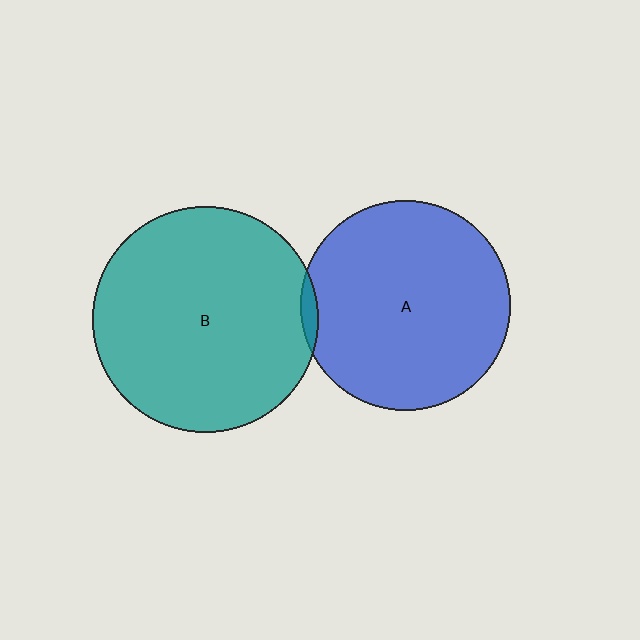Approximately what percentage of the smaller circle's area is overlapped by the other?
Approximately 5%.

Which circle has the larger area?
Circle B (teal).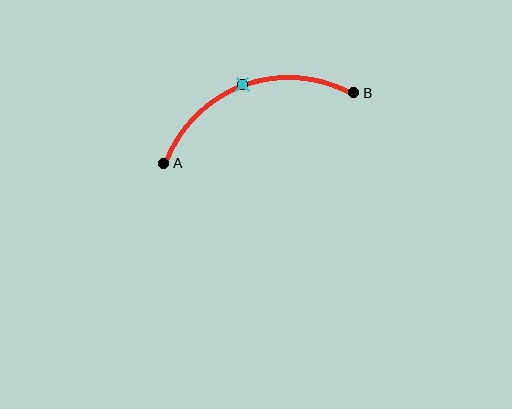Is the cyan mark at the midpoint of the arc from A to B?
Yes. The cyan mark lies on the arc at equal arc-length from both A and B — it is the arc midpoint.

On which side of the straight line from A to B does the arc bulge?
The arc bulges above the straight line connecting A and B.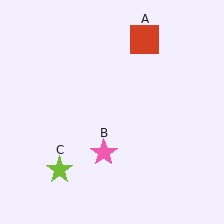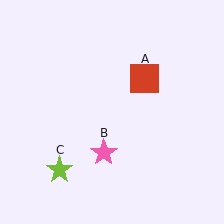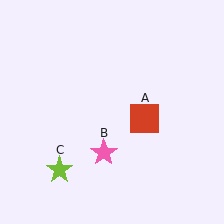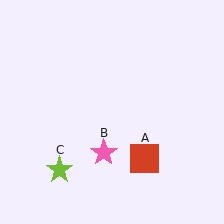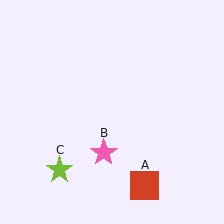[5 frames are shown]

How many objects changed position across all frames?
1 object changed position: red square (object A).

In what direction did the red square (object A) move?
The red square (object A) moved down.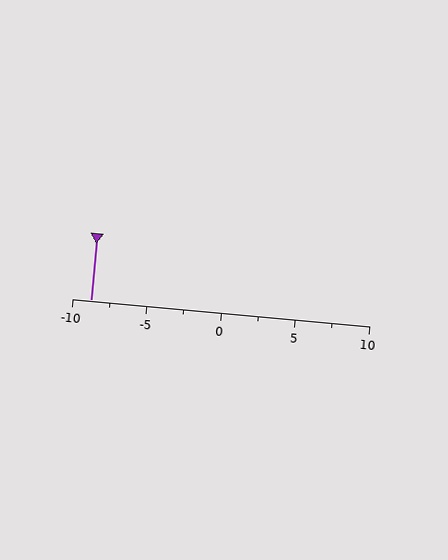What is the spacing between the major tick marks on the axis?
The major ticks are spaced 5 apart.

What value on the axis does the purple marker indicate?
The marker indicates approximately -8.8.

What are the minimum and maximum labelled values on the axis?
The axis runs from -10 to 10.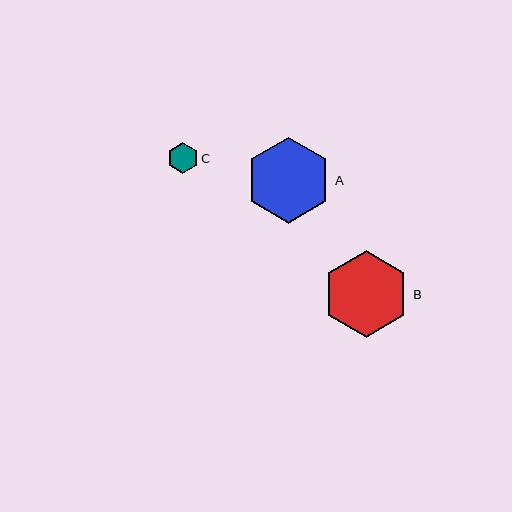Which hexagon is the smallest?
Hexagon C is the smallest with a size of approximately 31 pixels.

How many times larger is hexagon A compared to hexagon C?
Hexagon A is approximately 2.8 times the size of hexagon C.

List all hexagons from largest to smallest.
From largest to smallest: B, A, C.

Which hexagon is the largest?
Hexagon B is the largest with a size of approximately 87 pixels.